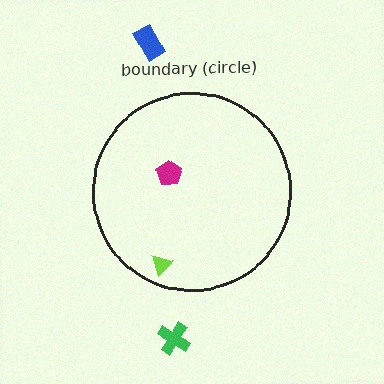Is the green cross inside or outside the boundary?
Outside.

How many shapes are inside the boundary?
2 inside, 2 outside.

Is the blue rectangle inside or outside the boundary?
Outside.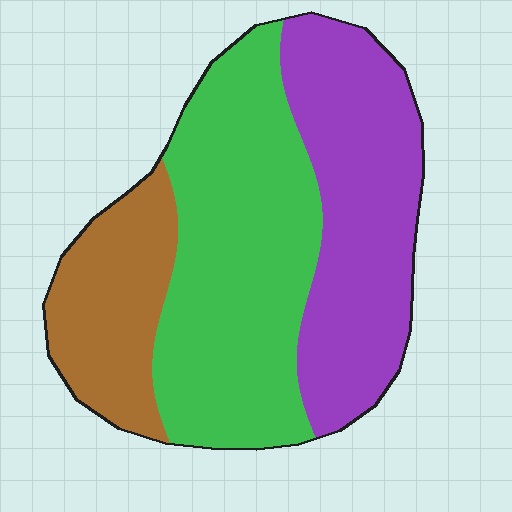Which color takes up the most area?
Green, at roughly 45%.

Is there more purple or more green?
Green.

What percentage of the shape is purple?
Purple covers roughly 35% of the shape.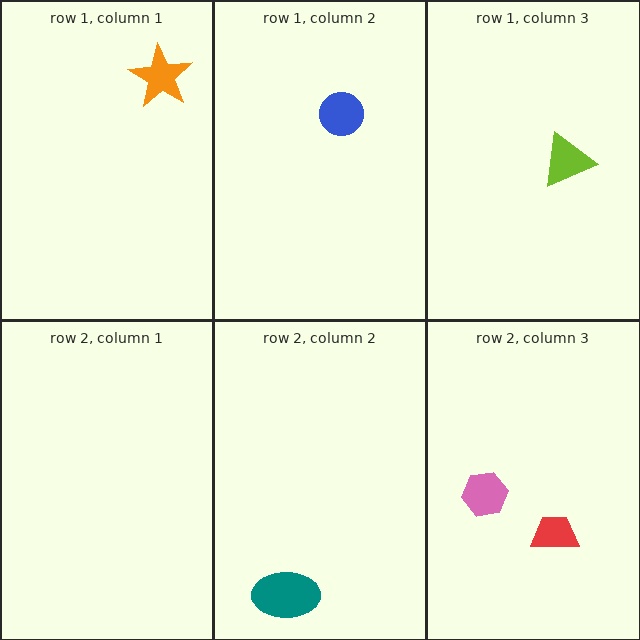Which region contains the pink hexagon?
The row 2, column 3 region.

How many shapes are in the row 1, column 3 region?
1.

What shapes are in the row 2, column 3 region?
The pink hexagon, the red trapezoid.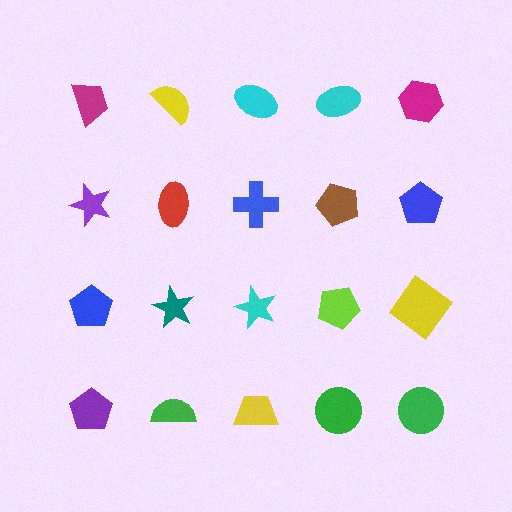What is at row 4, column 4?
A green circle.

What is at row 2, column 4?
A brown pentagon.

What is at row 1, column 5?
A magenta hexagon.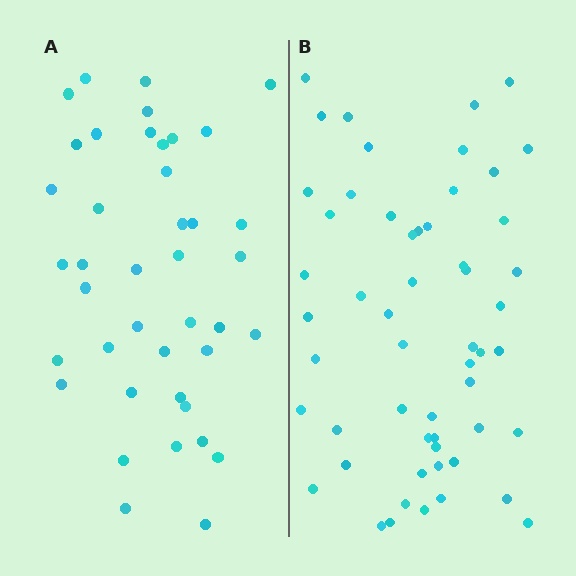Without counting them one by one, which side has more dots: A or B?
Region B (the right region) has more dots.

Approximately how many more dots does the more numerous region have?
Region B has approximately 15 more dots than region A.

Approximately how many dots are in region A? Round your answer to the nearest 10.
About 40 dots. (The exact count is 41, which rounds to 40.)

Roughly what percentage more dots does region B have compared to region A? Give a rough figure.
About 35% more.